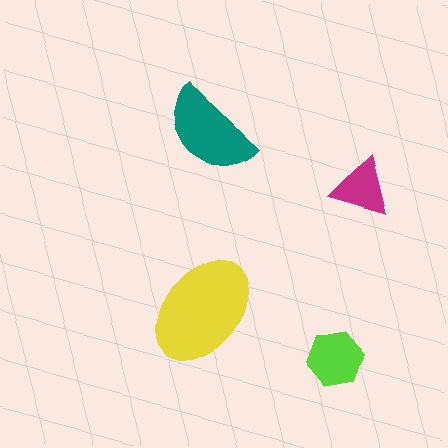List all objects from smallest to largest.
The magenta triangle, the lime hexagon, the teal semicircle, the yellow ellipse.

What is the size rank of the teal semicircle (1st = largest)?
2nd.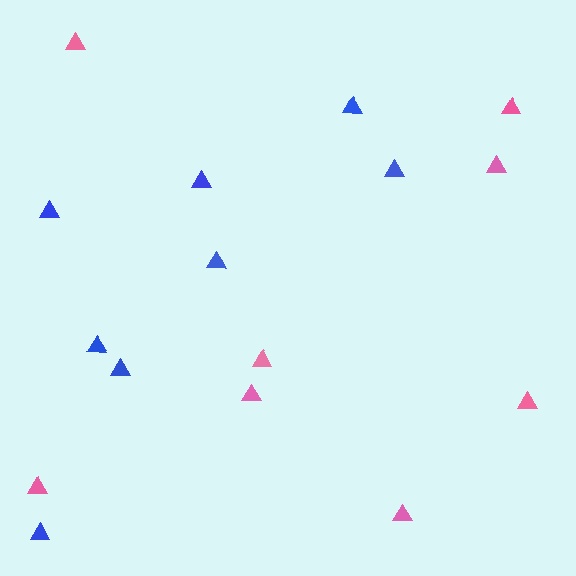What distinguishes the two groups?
There are 2 groups: one group of pink triangles (8) and one group of blue triangles (8).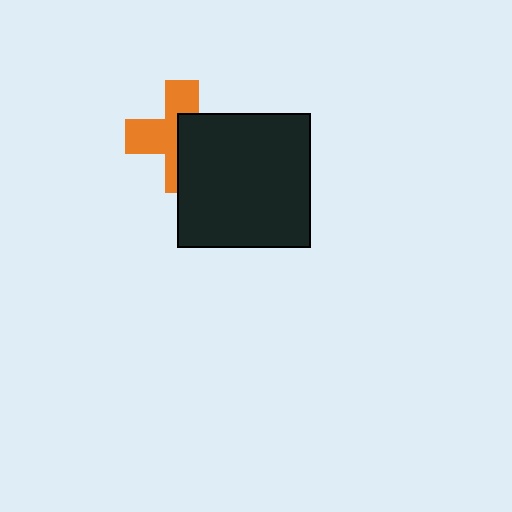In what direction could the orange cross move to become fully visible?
The orange cross could move left. That would shift it out from behind the black square entirely.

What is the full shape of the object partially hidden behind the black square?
The partially hidden object is an orange cross.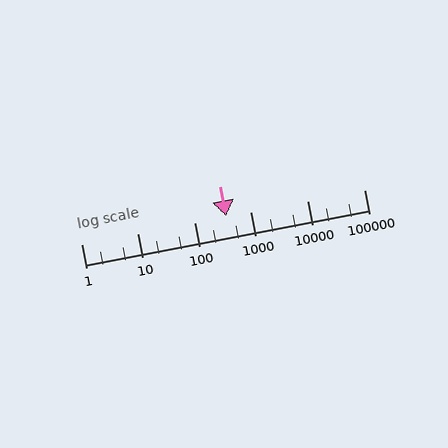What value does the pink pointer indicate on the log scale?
The pointer indicates approximately 370.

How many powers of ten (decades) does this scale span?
The scale spans 5 decades, from 1 to 100000.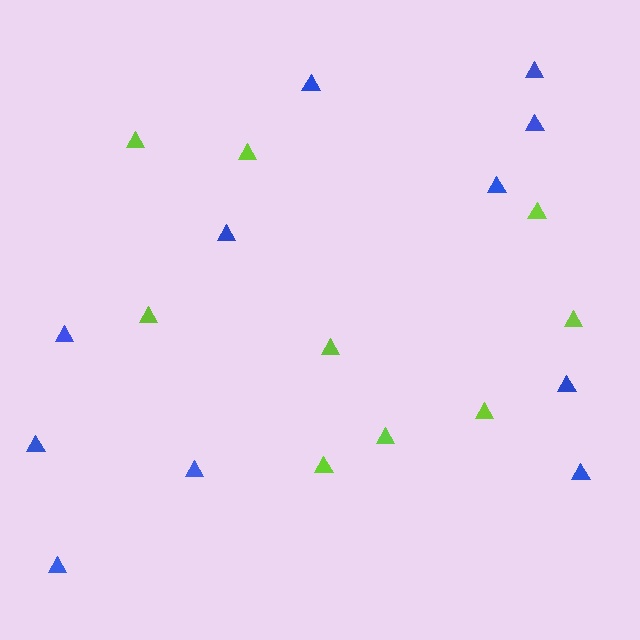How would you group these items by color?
There are 2 groups: one group of lime triangles (9) and one group of blue triangles (11).